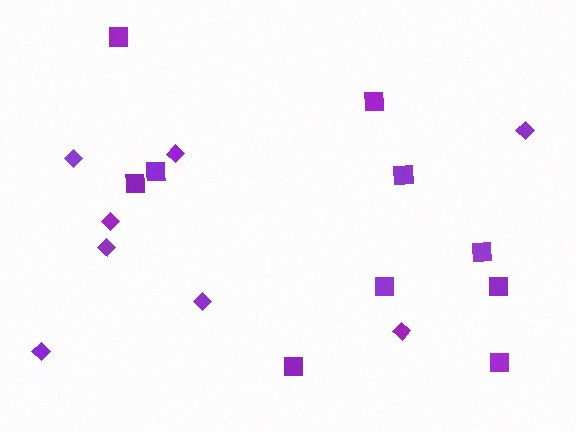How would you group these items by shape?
There are 2 groups: one group of squares (10) and one group of diamonds (8).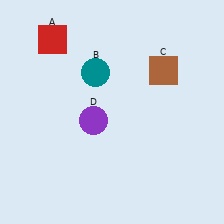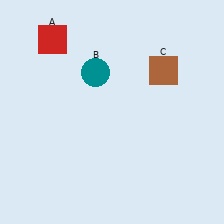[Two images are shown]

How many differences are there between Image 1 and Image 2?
There is 1 difference between the two images.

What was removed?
The purple circle (D) was removed in Image 2.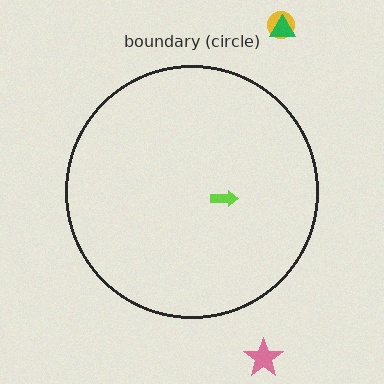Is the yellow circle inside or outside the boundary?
Outside.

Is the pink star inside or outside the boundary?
Outside.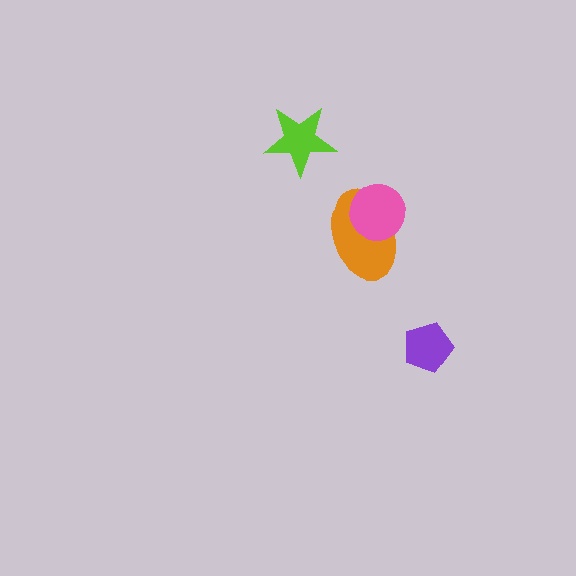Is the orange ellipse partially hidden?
Yes, it is partially covered by another shape.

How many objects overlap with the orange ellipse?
1 object overlaps with the orange ellipse.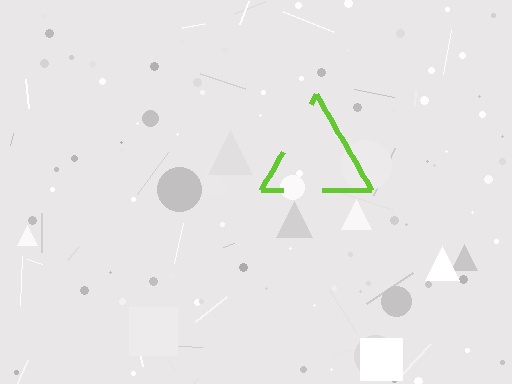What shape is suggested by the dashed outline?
The dashed outline suggests a triangle.